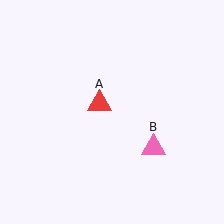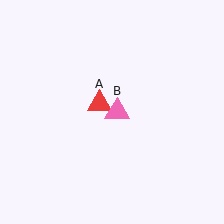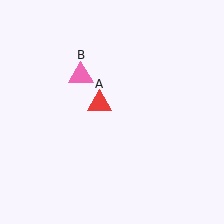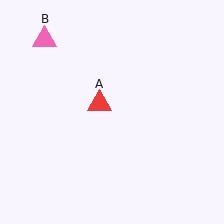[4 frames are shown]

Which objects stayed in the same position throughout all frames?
Red triangle (object A) remained stationary.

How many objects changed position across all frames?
1 object changed position: pink triangle (object B).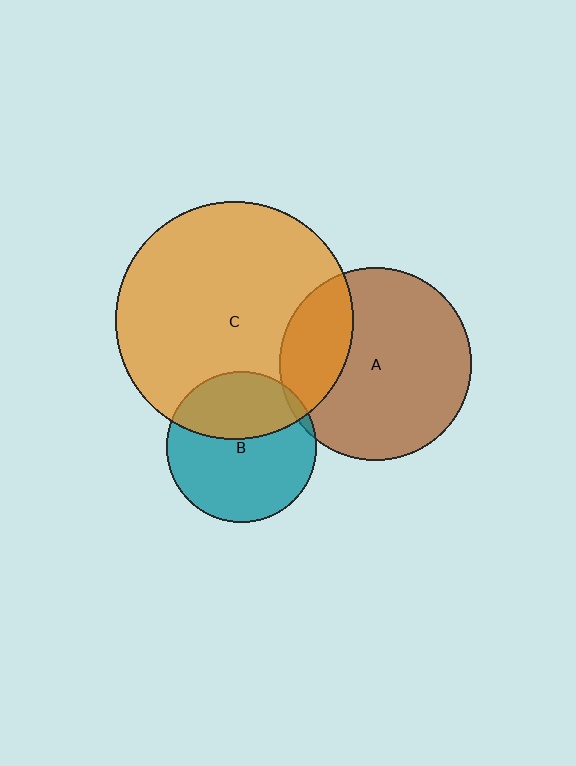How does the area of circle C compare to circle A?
Approximately 1.5 times.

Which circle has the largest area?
Circle C (orange).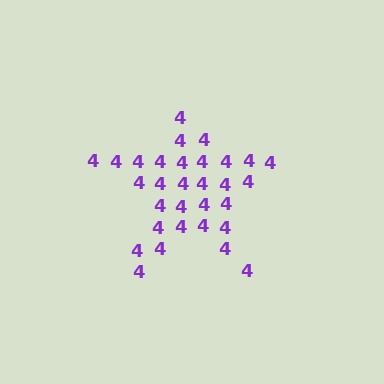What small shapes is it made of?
It is made of small digit 4's.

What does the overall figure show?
The overall figure shows a star.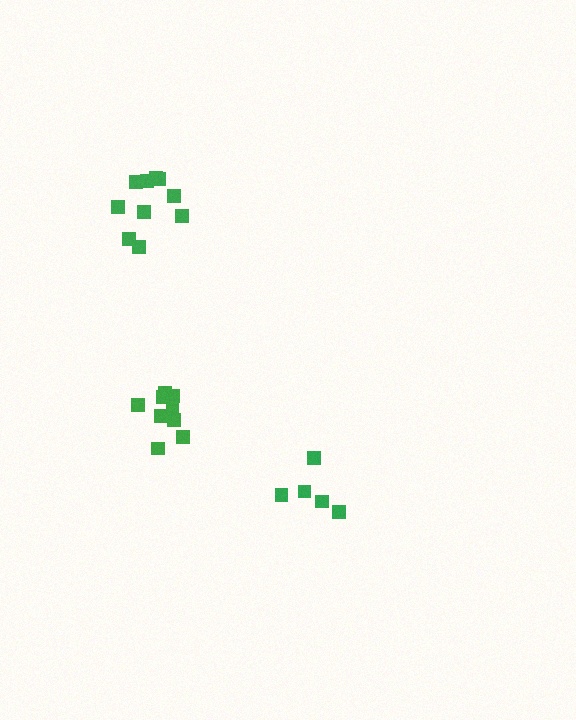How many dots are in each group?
Group 1: 10 dots, Group 2: 5 dots, Group 3: 9 dots (24 total).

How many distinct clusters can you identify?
There are 3 distinct clusters.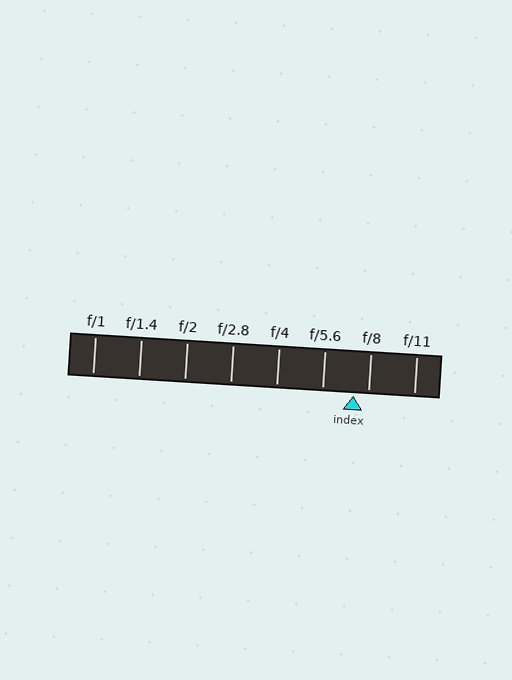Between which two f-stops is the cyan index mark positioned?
The index mark is between f/5.6 and f/8.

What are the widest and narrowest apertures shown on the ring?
The widest aperture shown is f/1 and the narrowest is f/11.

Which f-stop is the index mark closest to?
The index mark is closest to f/8.